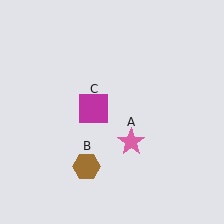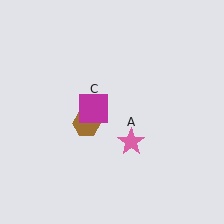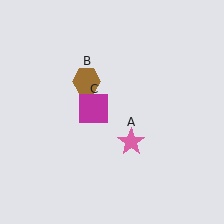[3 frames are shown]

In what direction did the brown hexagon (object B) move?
The brown hexagon (object B) moved up.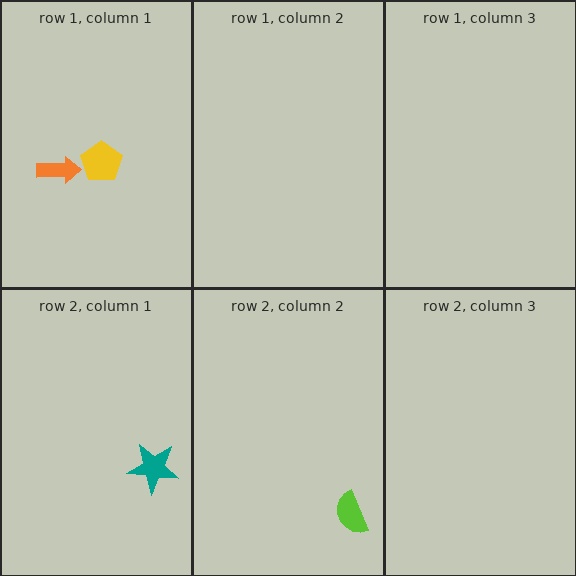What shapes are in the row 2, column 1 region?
The teal star.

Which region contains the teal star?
The row 2, column 1 region.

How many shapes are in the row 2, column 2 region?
1.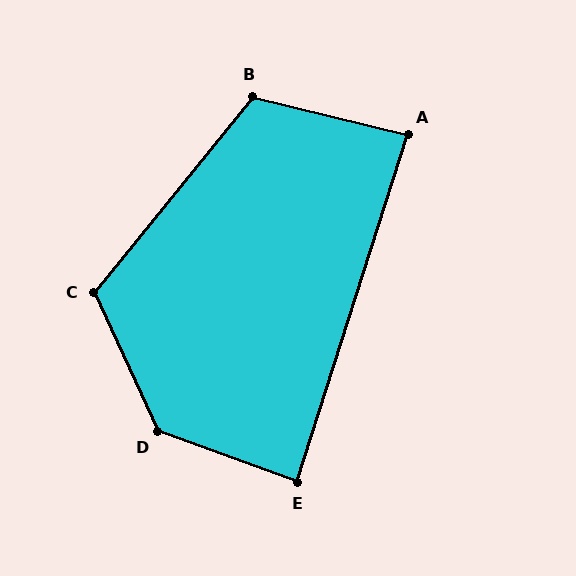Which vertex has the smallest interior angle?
A, at approximately 86 degrees.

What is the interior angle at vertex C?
Approximately 116 degrees (obtuse).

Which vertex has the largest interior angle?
D, at approximately 134 degrees.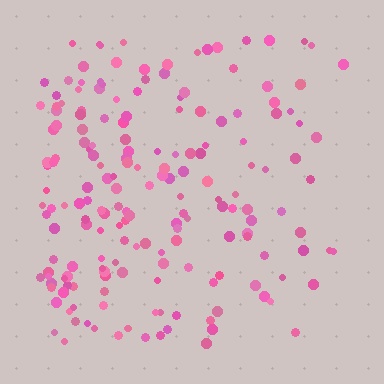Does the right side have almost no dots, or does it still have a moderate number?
Still a moderate number, just noticeably fewer than the left.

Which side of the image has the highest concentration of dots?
The left.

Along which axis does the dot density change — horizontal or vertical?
Horizontal.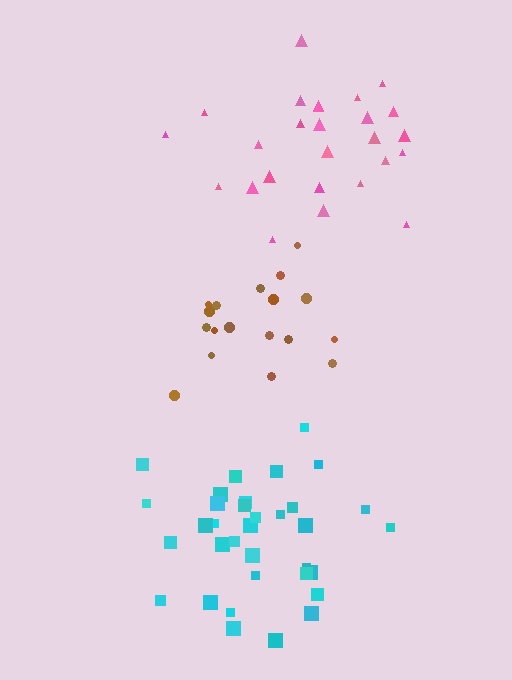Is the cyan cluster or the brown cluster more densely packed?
Brown.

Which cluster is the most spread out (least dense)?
Pink.